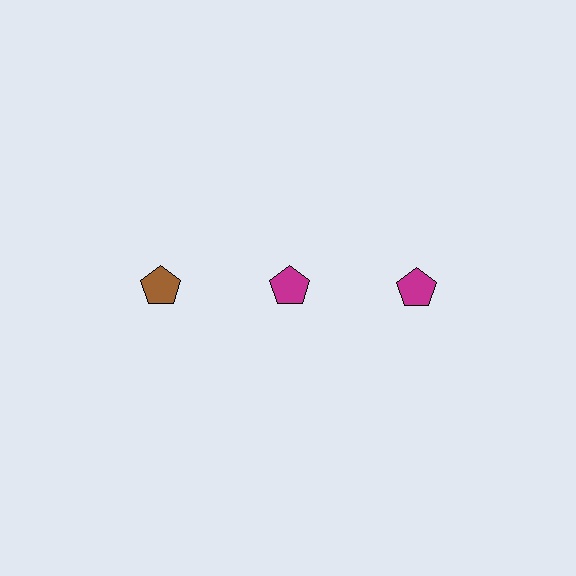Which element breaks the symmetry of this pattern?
The brown pentagon in the top row, leftmost column breaks the symmetry. All other shapes are magenta pentagons.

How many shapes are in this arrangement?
There are 3 shapes arranged in a grid pattern.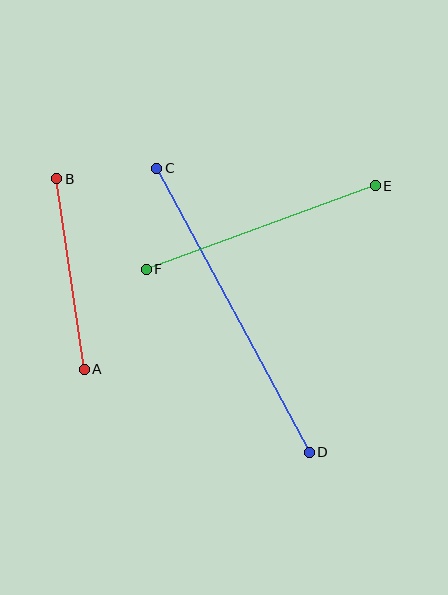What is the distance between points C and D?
The distance is approximately 322 pixels.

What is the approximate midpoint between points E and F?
The midpoint is at approximately (261, 227) pixels.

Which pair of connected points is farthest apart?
Points C and D are farthest apart.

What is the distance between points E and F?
The distance is approximately 244 pixels.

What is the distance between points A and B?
The distance is approximately 192 pixels.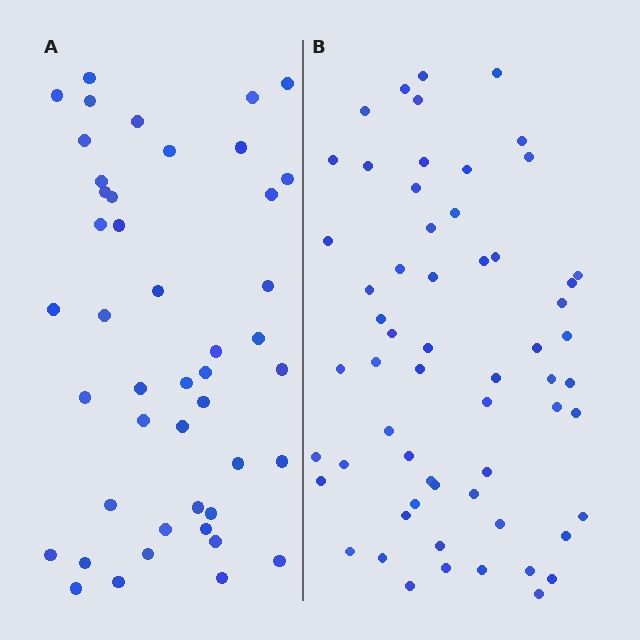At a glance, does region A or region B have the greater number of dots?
Region B (the right region) has more dots.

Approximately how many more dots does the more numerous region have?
Region B has approximately 15 more dots than region A.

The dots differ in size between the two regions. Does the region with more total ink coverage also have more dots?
No. Region A has more total ink coverage because its dots are larger, but region B actually contains more individual dots. Total area can be misleading — the number of items is what matters here.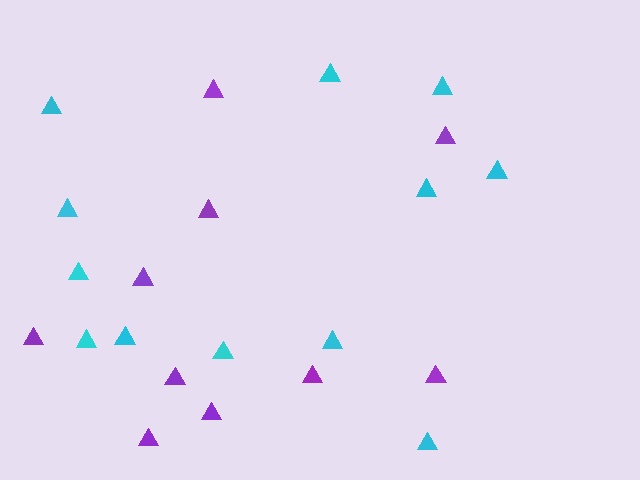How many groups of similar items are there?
There are 2 groups: one group of purple triangles (10) and one group of cyan triangles (12).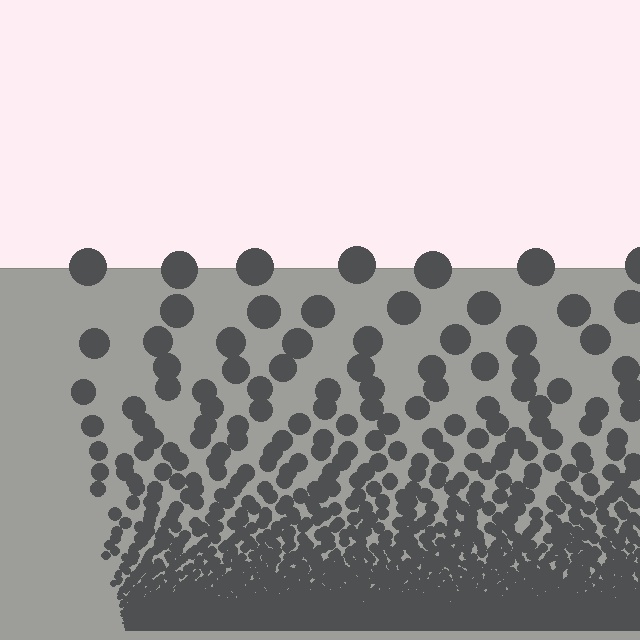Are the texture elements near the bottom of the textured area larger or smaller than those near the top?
Smaller. The gradient is inverted — elements near the bottom are smaller and denser.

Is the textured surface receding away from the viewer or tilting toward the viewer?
The surface appears to tilt toward the viewer. Texture elements get larger and sparser toward the top.